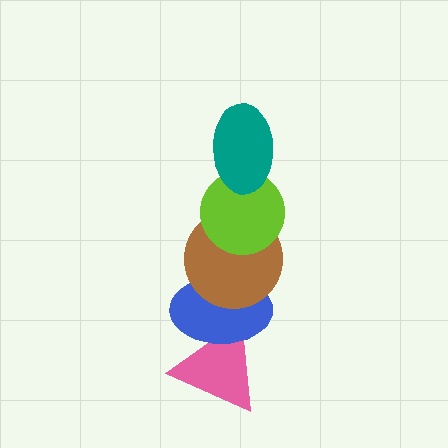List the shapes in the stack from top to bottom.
From top to bottom: the teal ellipse, the lime circle, the brown circle, the blue ellipse, the pink triangle.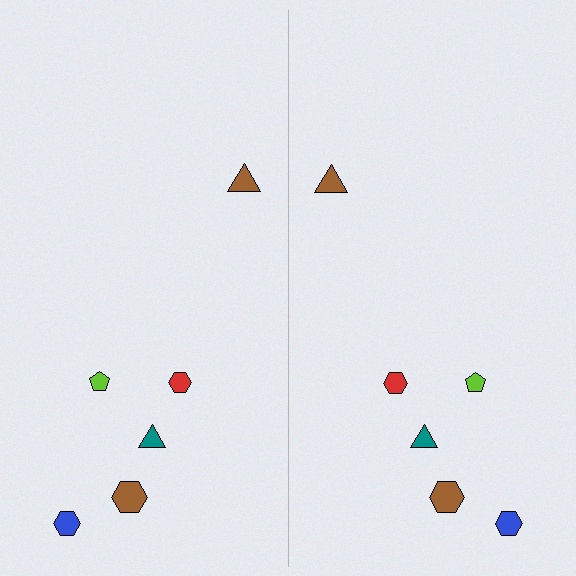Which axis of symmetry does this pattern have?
The pattern has a vertical axis of symmetry running through the center of the image.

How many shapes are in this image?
There are 12 shapes in this image.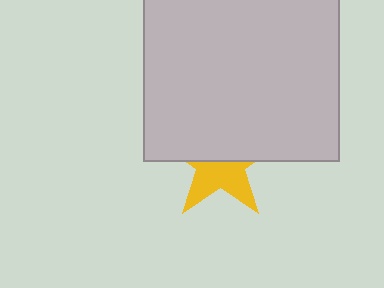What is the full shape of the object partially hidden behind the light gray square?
The partially hidden object is a yellow star.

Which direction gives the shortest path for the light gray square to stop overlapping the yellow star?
Moving up gives the shortest separation.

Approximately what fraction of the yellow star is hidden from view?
Roughly 54% of the yellow star is hidden behind the light gray square.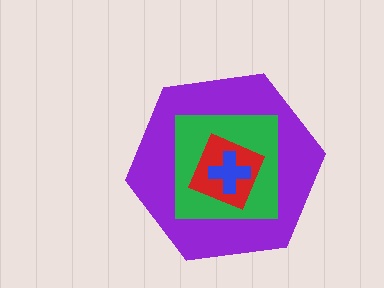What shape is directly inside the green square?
The red diamond.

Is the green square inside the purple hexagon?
Yes.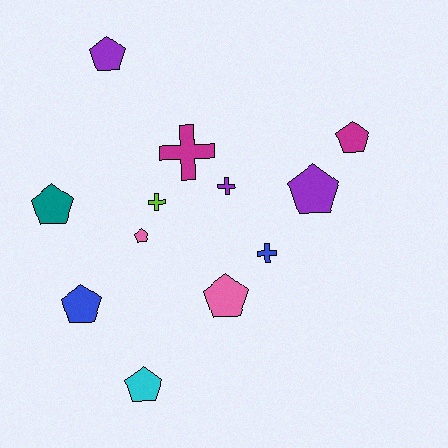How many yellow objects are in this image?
There are no yellow objects.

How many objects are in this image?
There are 12 objects.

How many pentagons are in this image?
There are 8 pentagons.